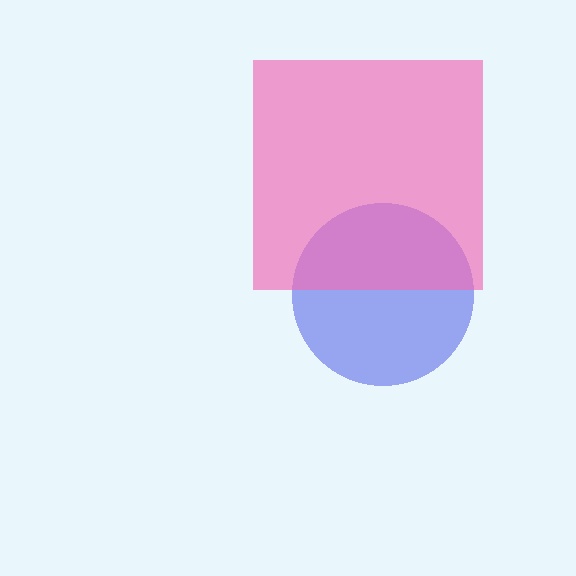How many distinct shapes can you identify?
There are 2 distinct shapes: a blue circle, a pink square.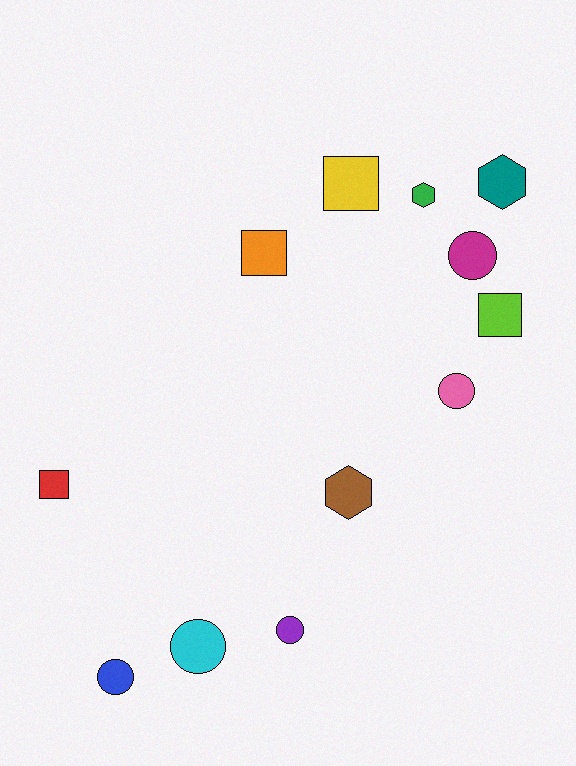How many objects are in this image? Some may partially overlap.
There are 12 objects.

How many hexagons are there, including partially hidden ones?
There are 3 hexagons.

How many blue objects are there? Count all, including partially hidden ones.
There is 1 blue object.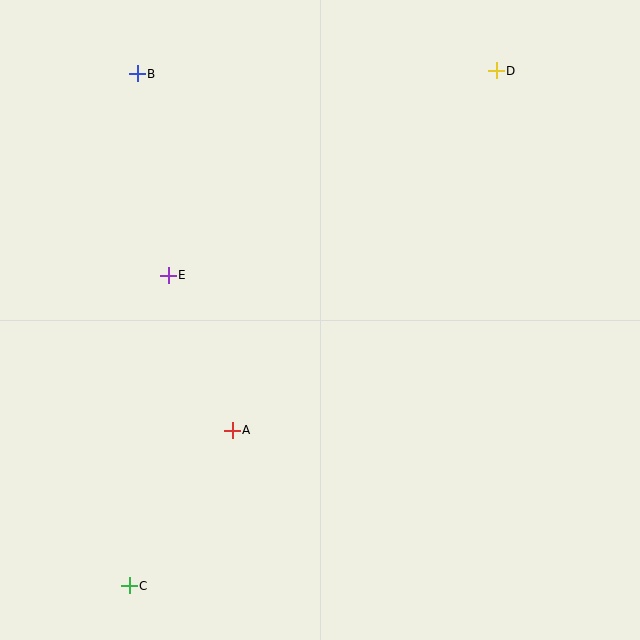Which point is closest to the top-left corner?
Point B is closest to the top-left corner.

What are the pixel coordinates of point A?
Point A is at (232, 430).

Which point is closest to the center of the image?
Point A at (232, 430) is closest to the center.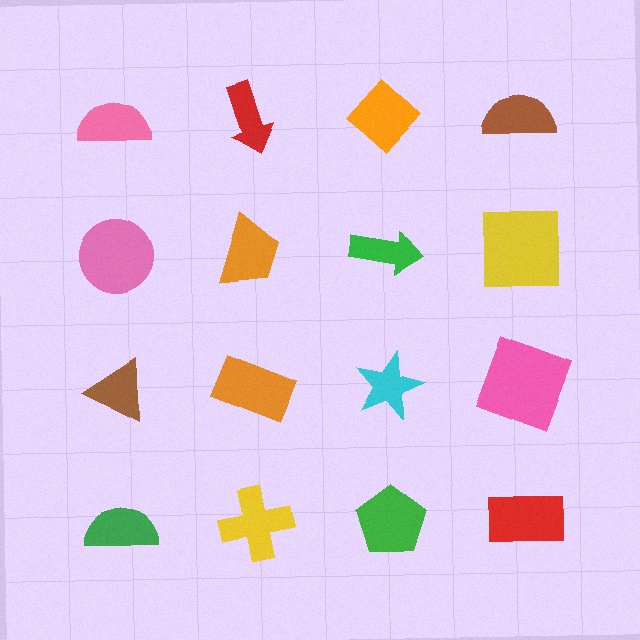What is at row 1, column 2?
A red arrow.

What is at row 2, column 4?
A yellow square.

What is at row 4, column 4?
A red rectangle.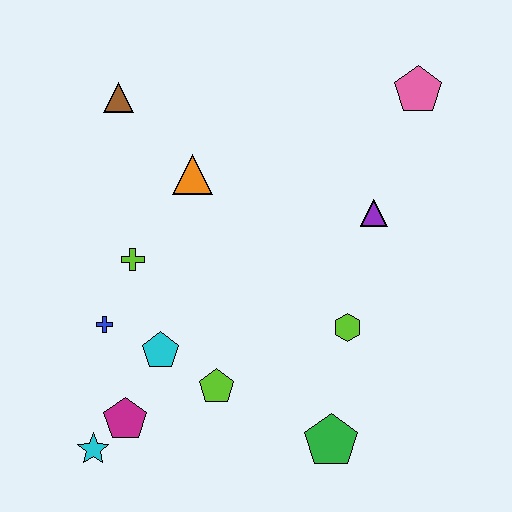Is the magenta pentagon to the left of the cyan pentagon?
Yes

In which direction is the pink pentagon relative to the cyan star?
The pink pentagon is above the cyan star.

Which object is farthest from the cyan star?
The pink pentagon is farthest from the cyan star.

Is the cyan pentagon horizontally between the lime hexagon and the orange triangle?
No